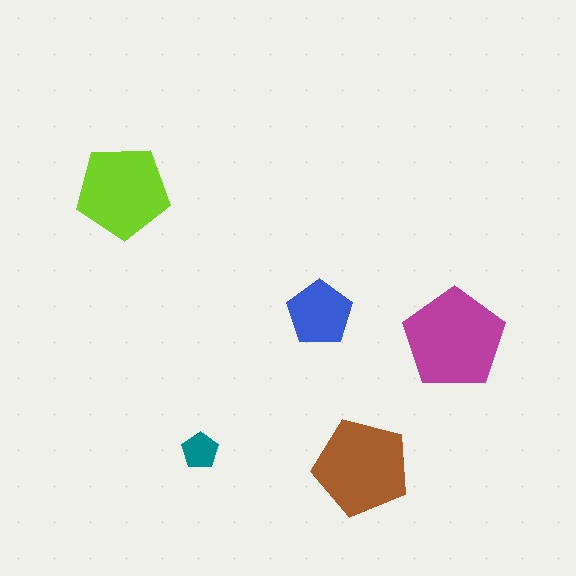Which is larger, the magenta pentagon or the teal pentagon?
The magenta one.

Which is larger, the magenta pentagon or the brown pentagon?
The magenta one.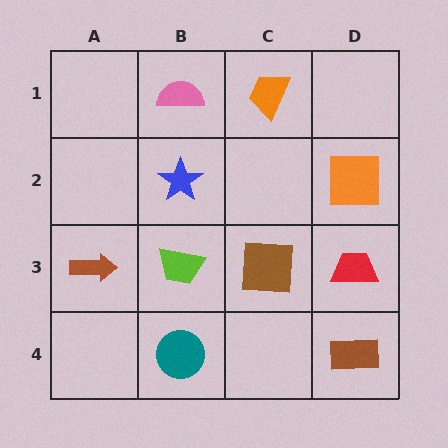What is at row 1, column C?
An orange trapezoid.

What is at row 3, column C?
A brown square.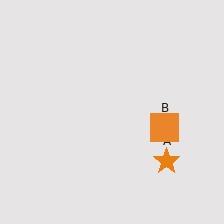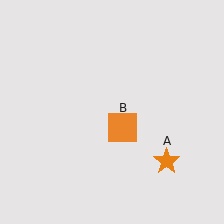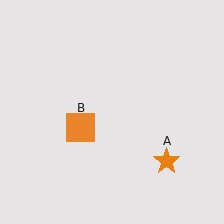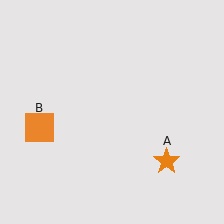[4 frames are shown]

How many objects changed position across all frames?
1 object changed position: orange square (object B).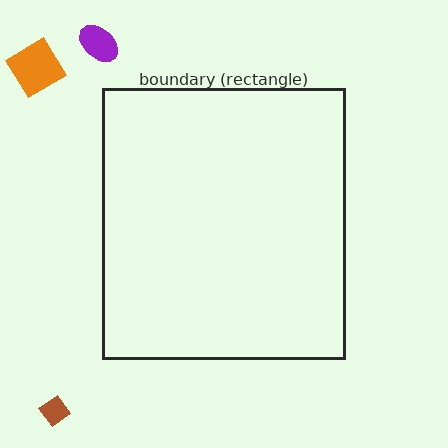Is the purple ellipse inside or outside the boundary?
Outside.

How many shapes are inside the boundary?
0 inside, 3 outside.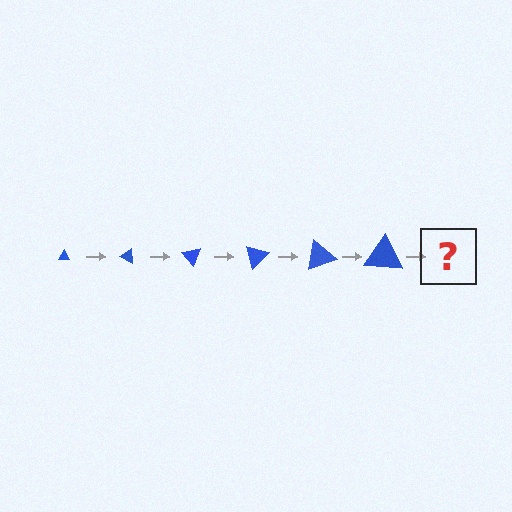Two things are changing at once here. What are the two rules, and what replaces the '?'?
The two rules are that the triangle grows larger each step and it rotates 25 degrees each step. The '?' should be a triangle, larger than the previous one and rotated 150 degrees from the start.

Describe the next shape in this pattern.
It should be a triangle, larger than the previous one and rotated 150 degrees from the start.